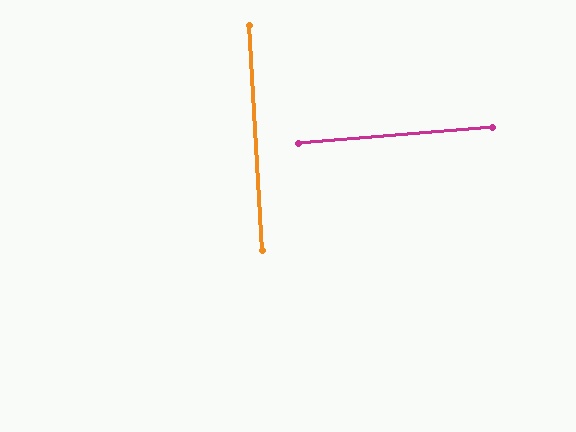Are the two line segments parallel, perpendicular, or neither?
Perpendicular — they meet at approximately 89°.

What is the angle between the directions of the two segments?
Approximately 89 degrees.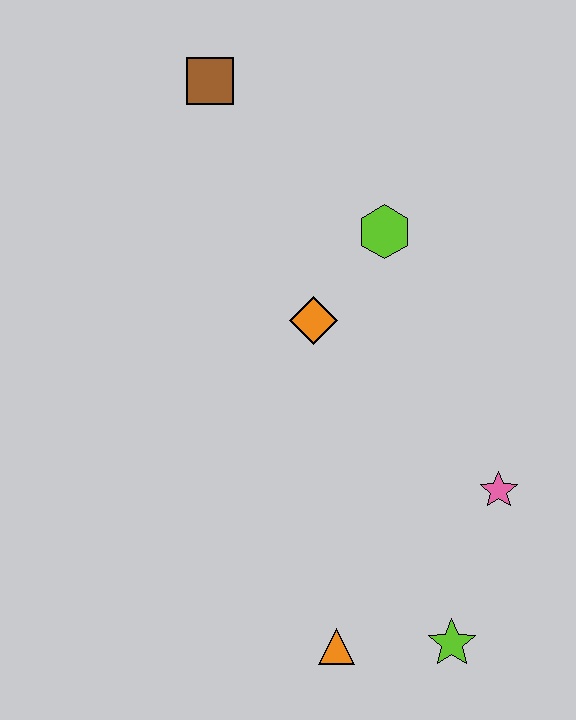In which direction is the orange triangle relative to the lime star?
The orange triangle is to the left of the lime star.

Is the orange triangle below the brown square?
Yes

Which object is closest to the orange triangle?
The lime star is closest to the orange triangle.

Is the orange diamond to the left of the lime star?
Yes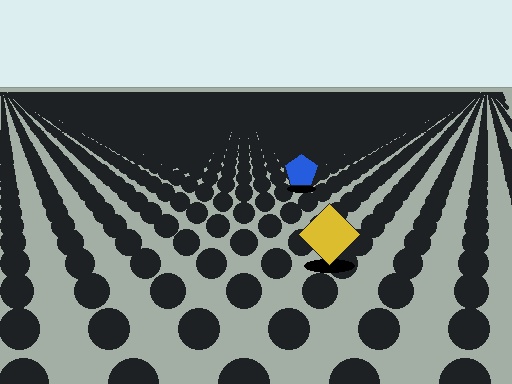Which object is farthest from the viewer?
The blue pentagon is farthest from the viewer. It appears smaller and the ground texture around it is denser.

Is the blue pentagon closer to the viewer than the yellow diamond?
No. The yellow diamond is closer — you can tell from the texture gradient: the ground texture is coarser near it.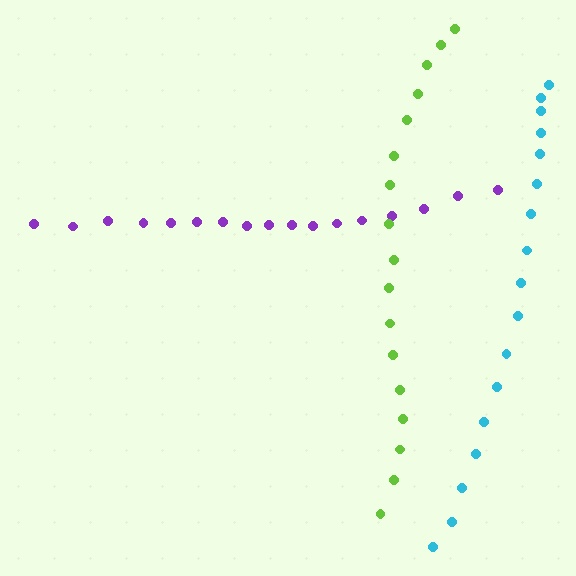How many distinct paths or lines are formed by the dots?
There are 3 distinct paths.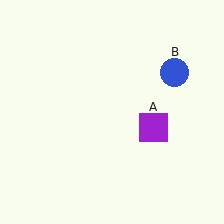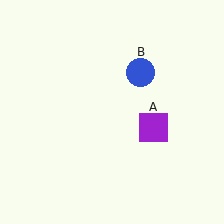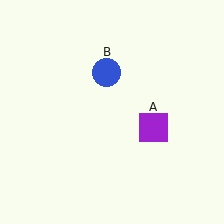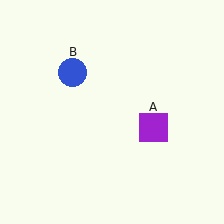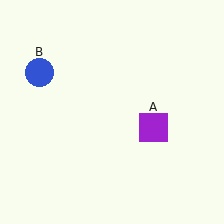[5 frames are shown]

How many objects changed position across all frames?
1 object changed position: blue circle (object B).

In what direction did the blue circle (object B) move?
The blue circle (object B) moved left.